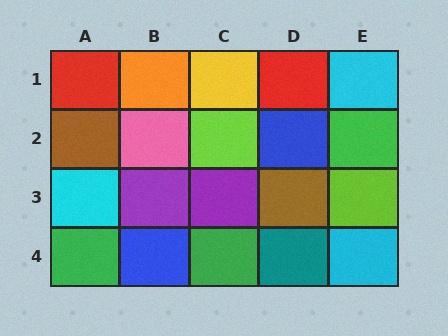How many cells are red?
2 cells are red.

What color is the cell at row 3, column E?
Lime.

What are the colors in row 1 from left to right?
Red, orange, yellow, red, cyan.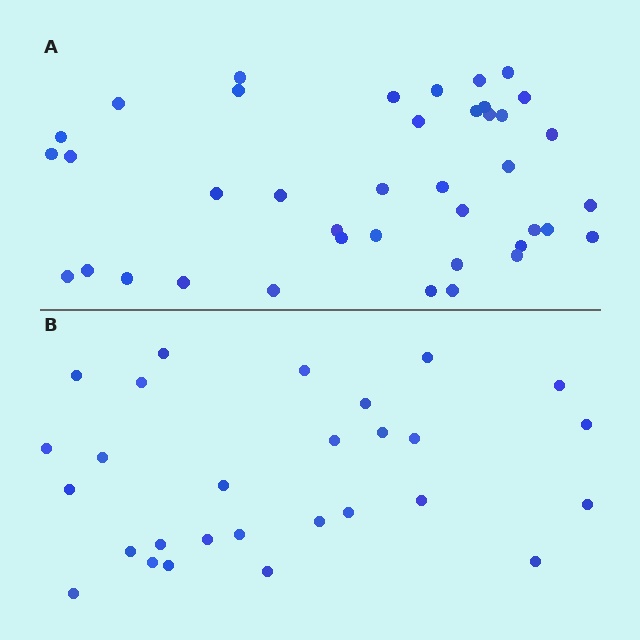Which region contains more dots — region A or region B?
Region A (the top region) has more dots.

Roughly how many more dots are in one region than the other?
Region A has roughly 12 or so more dots than region B.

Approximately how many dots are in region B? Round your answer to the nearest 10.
About 30 dots. (The exact count is 28, which rounds to 30.)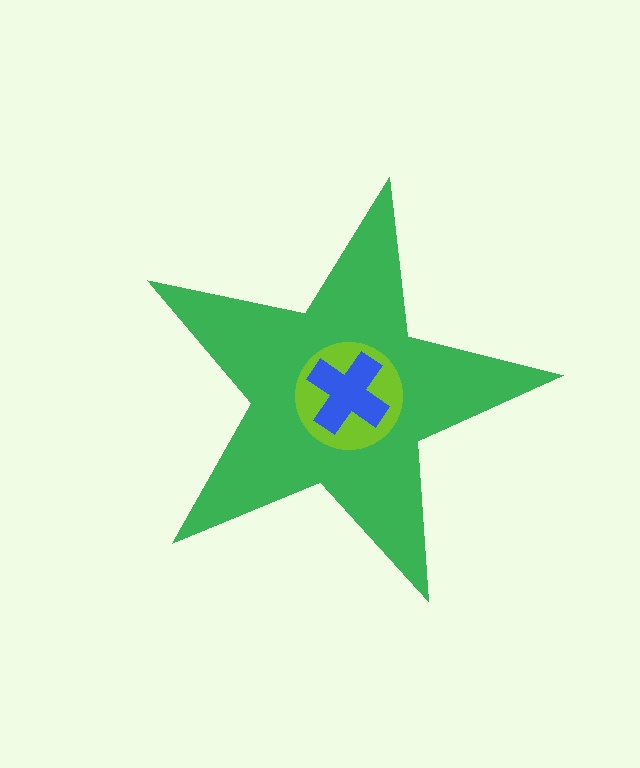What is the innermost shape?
The blue cross.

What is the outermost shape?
The green star.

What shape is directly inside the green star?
The lime circle.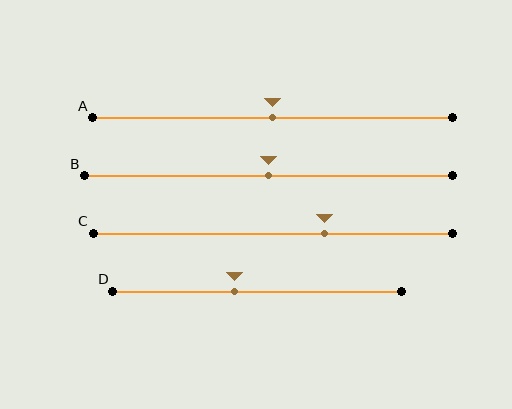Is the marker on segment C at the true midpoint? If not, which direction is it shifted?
No, the marker on segment C is shifted to the right by about 14% of the segment length.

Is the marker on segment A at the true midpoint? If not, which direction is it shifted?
Yes, the marker on segment A is at the true midpoint.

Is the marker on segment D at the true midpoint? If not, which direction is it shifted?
No, the marker on segment D is shifted to the left by about 8% of the segment length.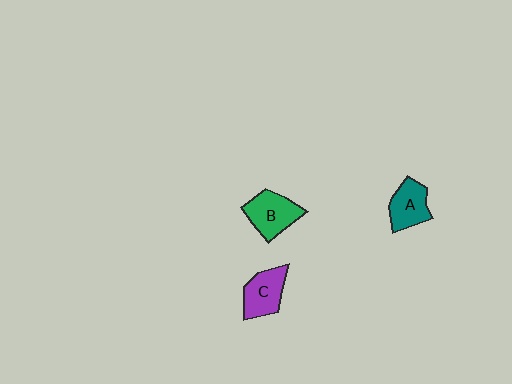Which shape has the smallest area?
Shape A (teal).